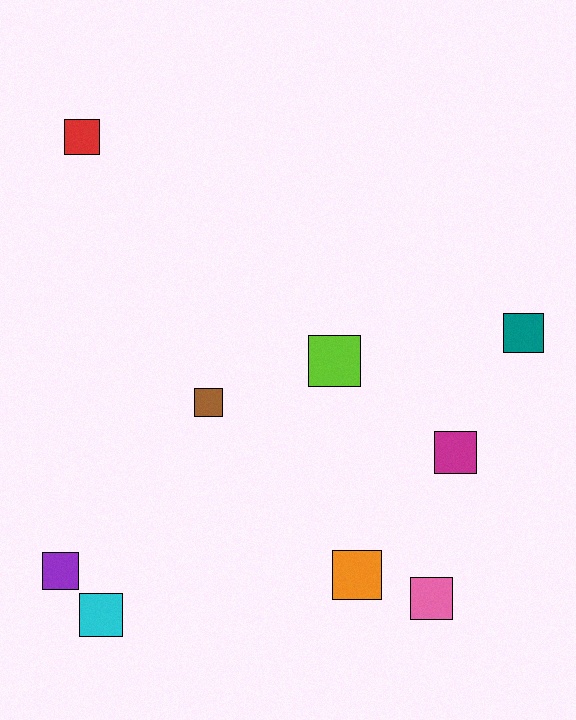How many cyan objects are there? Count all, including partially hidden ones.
There is 1 cyan object.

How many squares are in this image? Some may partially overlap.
There are 9 squares.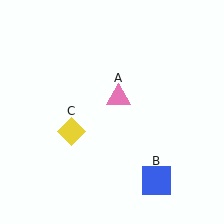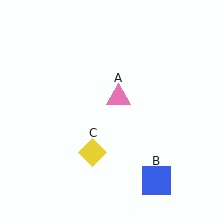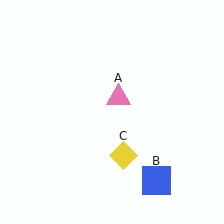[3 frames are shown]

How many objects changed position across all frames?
1 object changed position: yellow diamond (object C).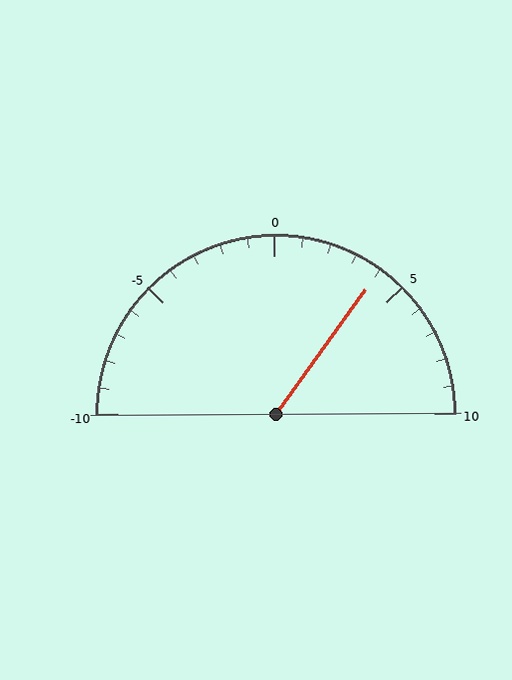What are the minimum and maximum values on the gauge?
The gauge ranges from -10 to 10.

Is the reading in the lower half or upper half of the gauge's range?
The reading is in the upper half of the range (-10 to 10).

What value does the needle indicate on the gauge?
The needle indicates approximately 4.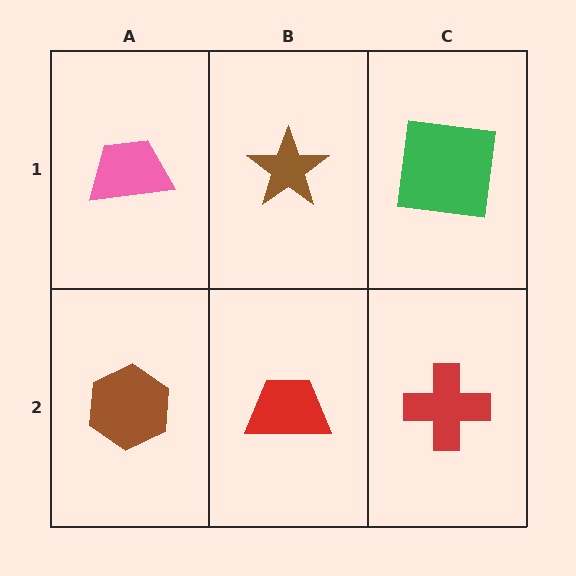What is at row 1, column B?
A brown star.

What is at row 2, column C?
A red cross.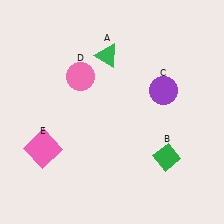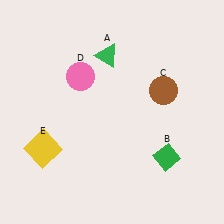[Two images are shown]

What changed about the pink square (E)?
In Image 1, E is pink. In Image 2, it changed to yellow.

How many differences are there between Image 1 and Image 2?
There are 2 differences between the two images.